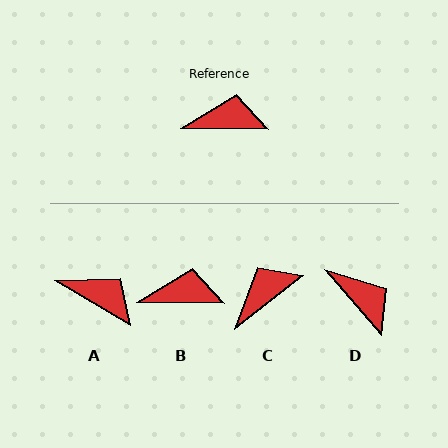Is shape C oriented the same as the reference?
No, it is off by about 39 degrees.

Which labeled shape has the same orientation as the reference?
B.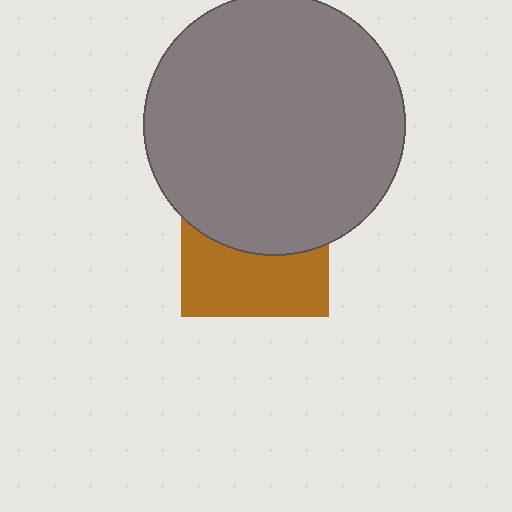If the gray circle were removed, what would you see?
You would see the complete brown square.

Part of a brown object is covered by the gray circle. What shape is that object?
It is a square.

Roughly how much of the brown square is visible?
About half of it is visible (roughly 48%).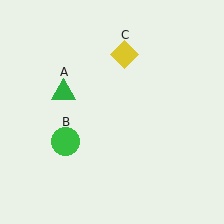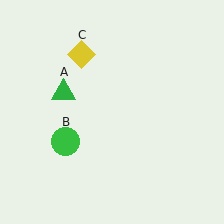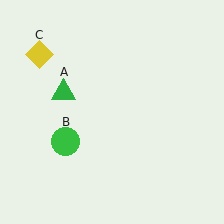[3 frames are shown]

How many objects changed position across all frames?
1 object changed position: yellow diamond (object C).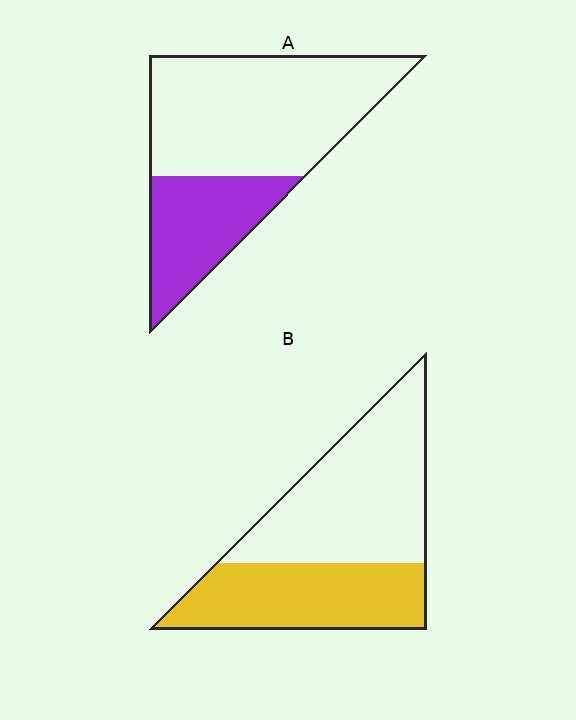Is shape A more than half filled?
No.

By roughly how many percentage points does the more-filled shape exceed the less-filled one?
By roughly 10 percentage points (B over A).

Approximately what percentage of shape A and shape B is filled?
A is approximately 30% and B is approximately 40%.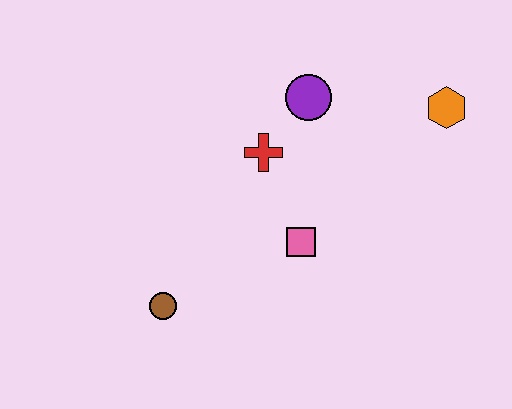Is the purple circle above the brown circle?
Yes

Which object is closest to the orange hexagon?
The purple circle is closest to the orange hexagon.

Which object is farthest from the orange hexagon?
The brown circle is farthest from the orange hexagon.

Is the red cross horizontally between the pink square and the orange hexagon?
No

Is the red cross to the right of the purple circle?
No